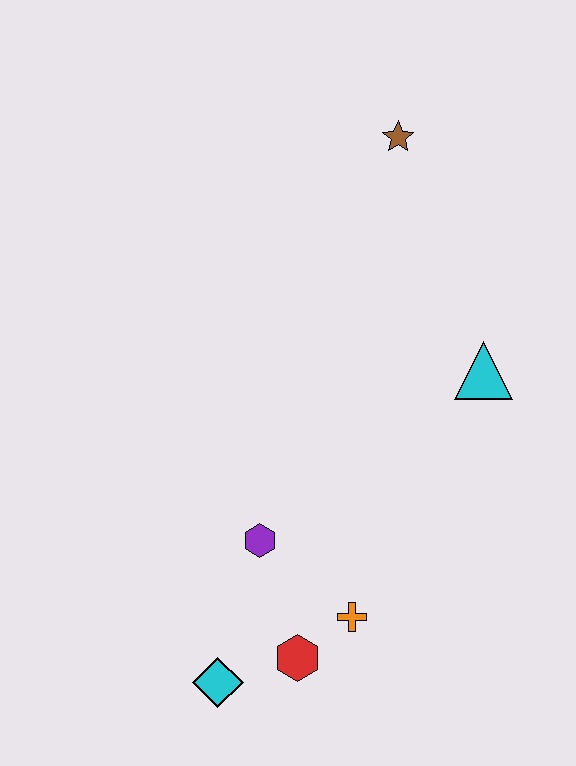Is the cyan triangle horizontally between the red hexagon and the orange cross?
No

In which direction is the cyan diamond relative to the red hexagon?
The cyan diamond is to the left of the red hexagon.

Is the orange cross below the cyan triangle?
Yes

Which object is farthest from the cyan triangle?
The cyan diamond is farthest from the cyan triangle.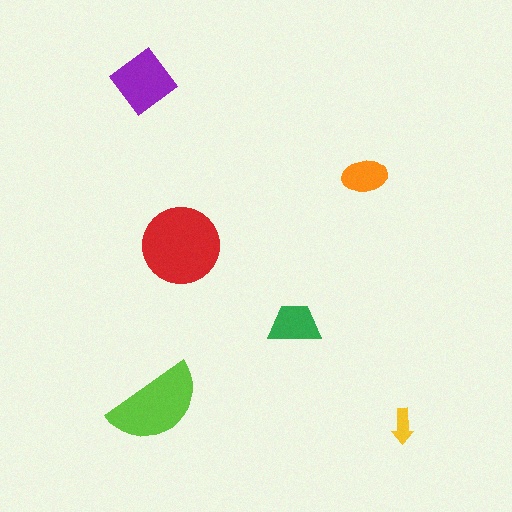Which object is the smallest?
The yellow arrow.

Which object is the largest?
The red circle.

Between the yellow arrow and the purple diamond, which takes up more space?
The purple diamond.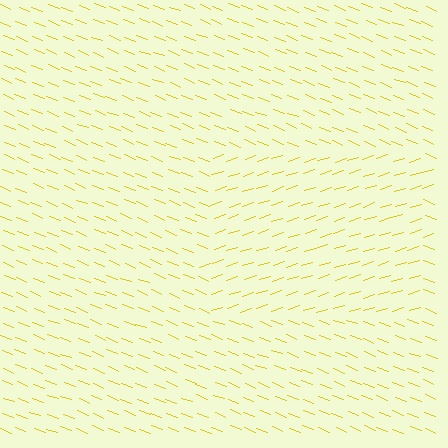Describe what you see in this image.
The image is filled with small yellow line segments. A rectangle region in the image has lines oriented differently from the surrounding lines, creating a visible texture boundary.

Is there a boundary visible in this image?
Yes, there is a texture boundary formed by a change in line orientation.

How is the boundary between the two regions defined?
The boundary is defined purely by a change in line orientation (approximately 40 degrees difference). All lines are the same color and thickness.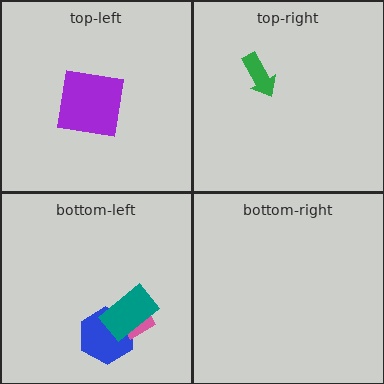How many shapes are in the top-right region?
1.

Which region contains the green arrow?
The top-right region.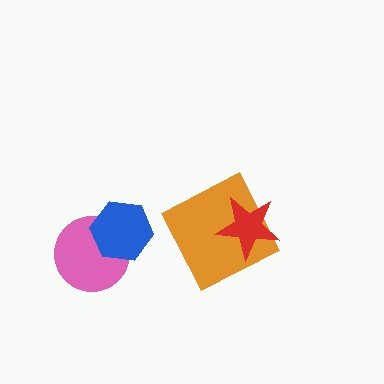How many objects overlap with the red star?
1 object overlaps with the red star.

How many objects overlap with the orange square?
1 object overlaps with the orange square.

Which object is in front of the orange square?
The red star is in front of the orange square.